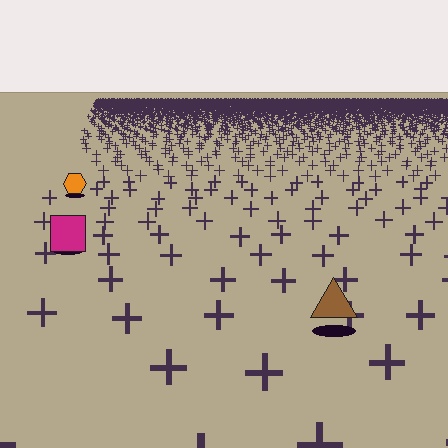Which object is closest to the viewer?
The brown triangle is closest. The texture marks near it are larger and more spread out.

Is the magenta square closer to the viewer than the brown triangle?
No. The brown triangle is closer — you can tell from the texture gradient: the ground texture is coarser near it.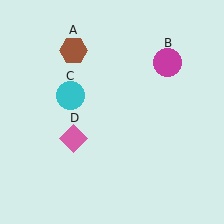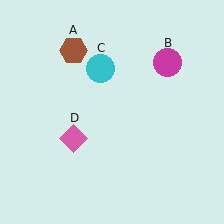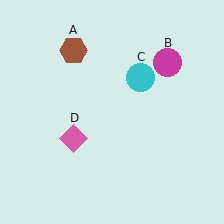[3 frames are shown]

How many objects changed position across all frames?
1 object changed position: cyan circle (object C).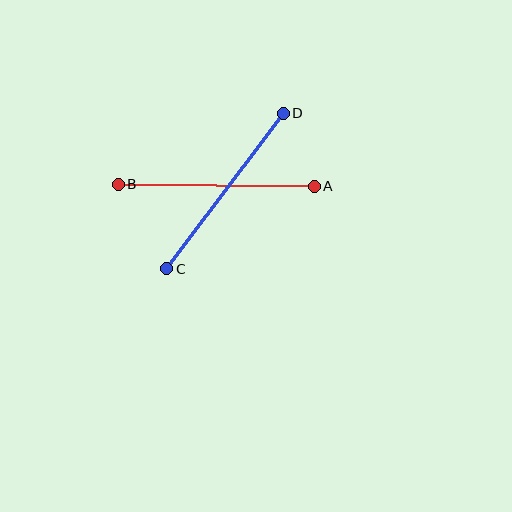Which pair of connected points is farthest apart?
Points A and B are farthest apart.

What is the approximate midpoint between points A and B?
The midpoint is at approximately (216, 185) pixels.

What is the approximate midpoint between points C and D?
The midpoint is at approximately (225, 191) pixels.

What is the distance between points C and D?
The distance is approximately 194 pixels.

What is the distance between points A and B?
The distance is approximately 196 pixels.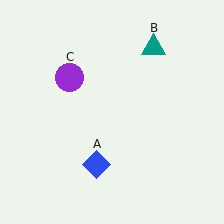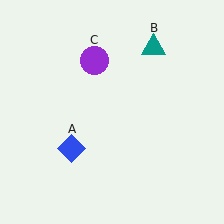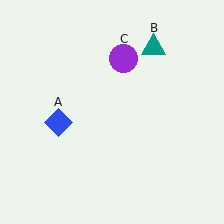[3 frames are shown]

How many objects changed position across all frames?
2 objects changed position: blue diamond (object A), purple circle (object C).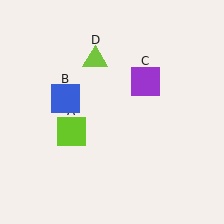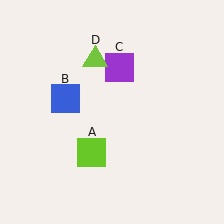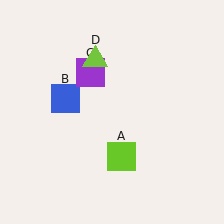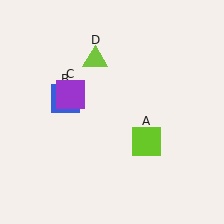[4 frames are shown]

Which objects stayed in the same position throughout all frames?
Blue square (object B) and lime triangle (object D) remained stationary.